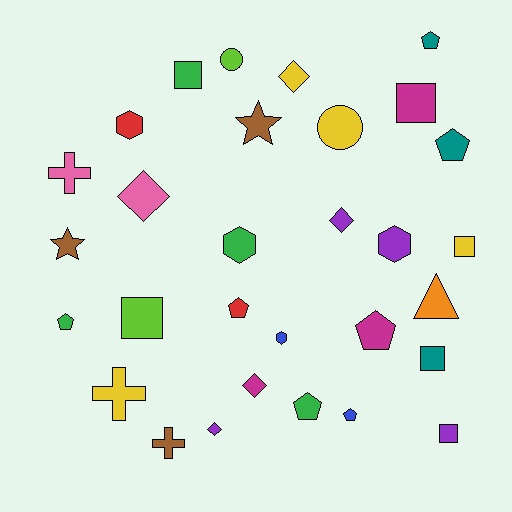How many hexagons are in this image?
There are 4 hexagons.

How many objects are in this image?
There are 30 objects.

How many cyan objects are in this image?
There are no cyan objects.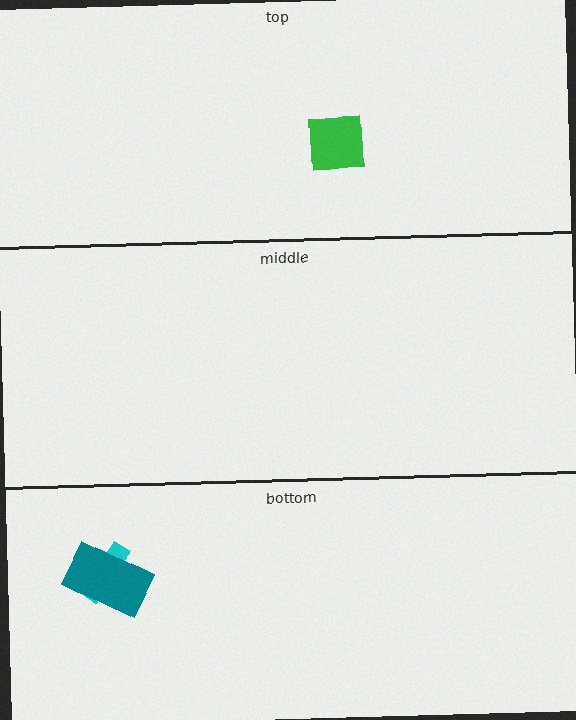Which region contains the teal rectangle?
The bottom region.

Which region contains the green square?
The top region.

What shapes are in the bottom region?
The cyan cross, the teal rectangle.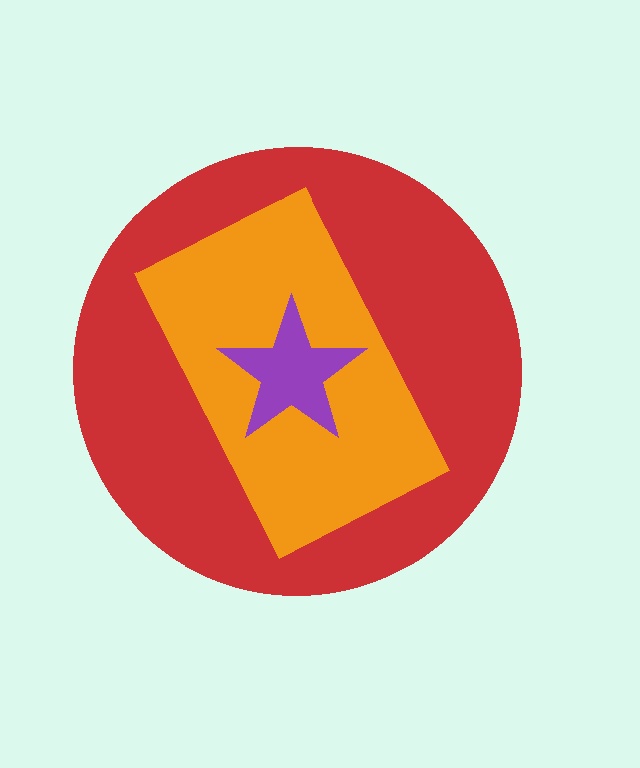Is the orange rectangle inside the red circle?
Yes.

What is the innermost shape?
The purple star.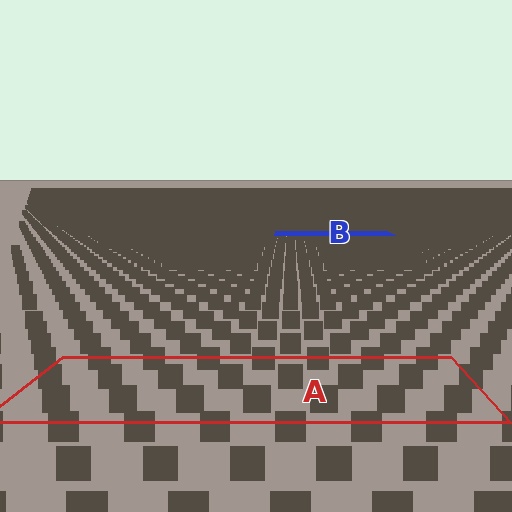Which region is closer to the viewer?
Region A is closer. The texture elements there are larger and more spread out.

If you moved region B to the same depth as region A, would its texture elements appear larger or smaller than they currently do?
They would appear larger. At a closer depth, the same texture elements are projected at a bigger on-screen size.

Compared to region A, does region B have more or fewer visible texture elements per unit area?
Region B has more texture elements per unit area — they are packed more densely because it is farther away.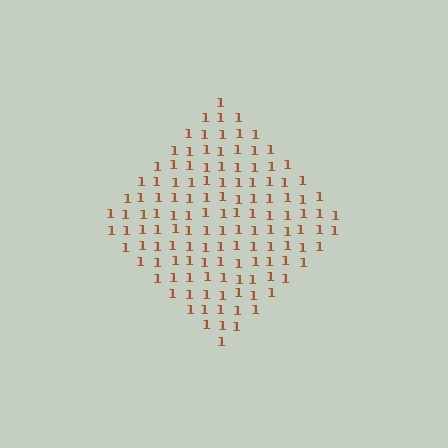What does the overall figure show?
The overall figure shows a diamond.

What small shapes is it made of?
It is made of small digit 1's.